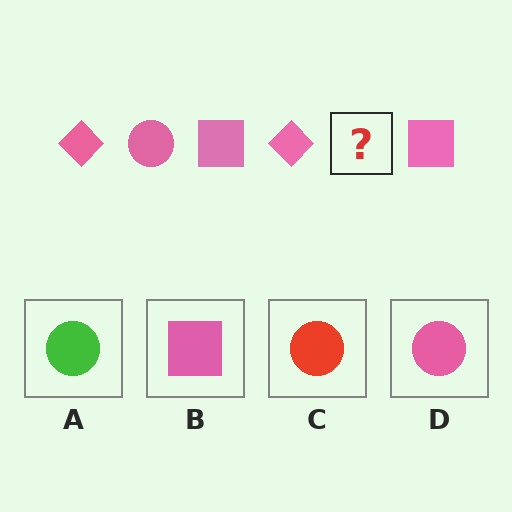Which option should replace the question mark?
Option D.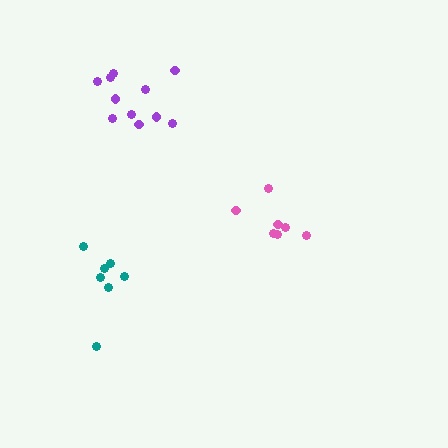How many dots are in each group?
Group 1: 7 dots, Group 2: 11 dots, Group 3: 7 dots (25 total).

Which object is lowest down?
The teal cluster is bottommost.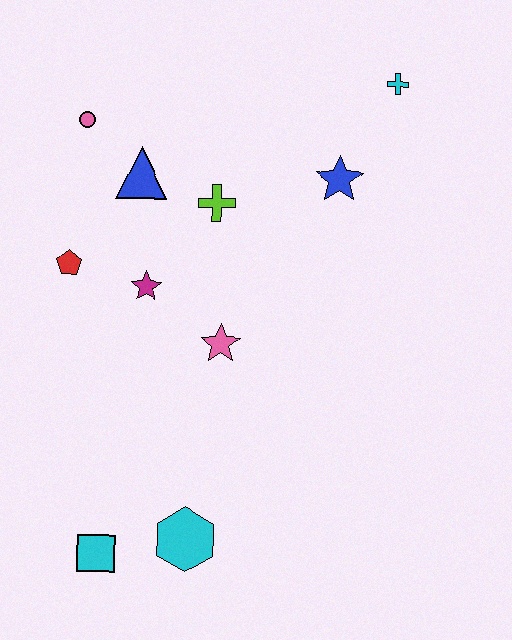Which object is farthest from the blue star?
The cyan square is farthest from the blue star.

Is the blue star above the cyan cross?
No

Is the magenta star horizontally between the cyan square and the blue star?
Yes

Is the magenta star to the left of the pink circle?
No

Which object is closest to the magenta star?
The red pentagon is closest to the magenta star.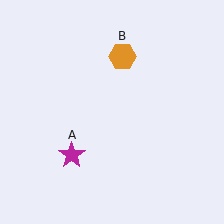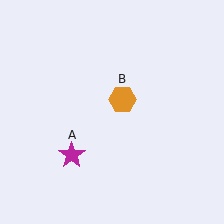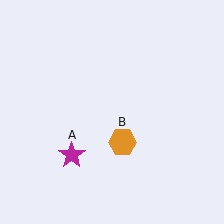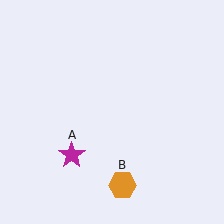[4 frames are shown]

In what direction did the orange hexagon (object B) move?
The orange hexagon (object B) moved down.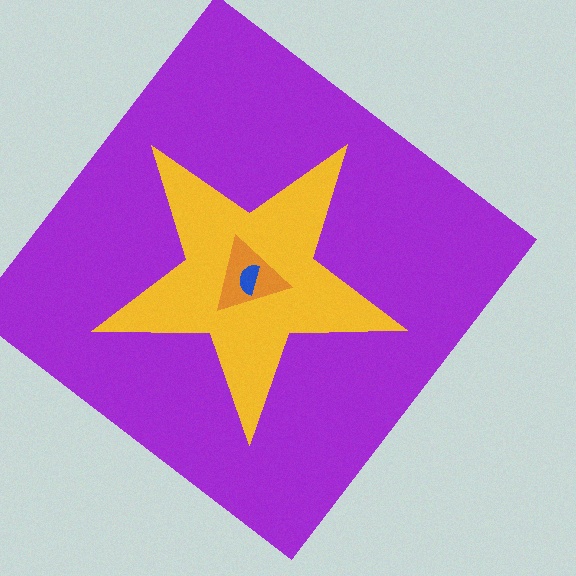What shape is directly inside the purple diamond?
The yellow star.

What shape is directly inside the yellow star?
The orange triangle.